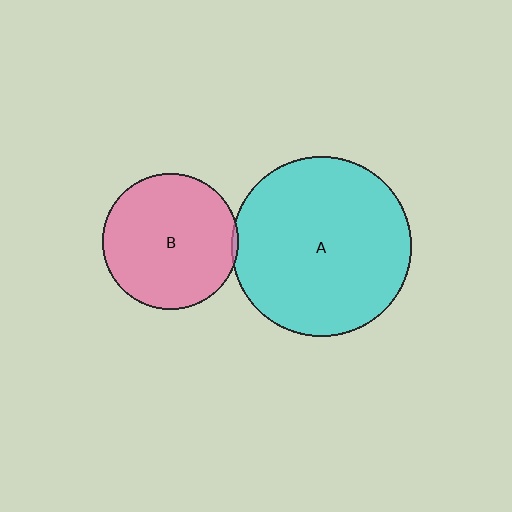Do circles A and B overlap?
Yes.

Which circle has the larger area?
Circle A (cyan).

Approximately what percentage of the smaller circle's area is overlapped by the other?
Approximately 5%.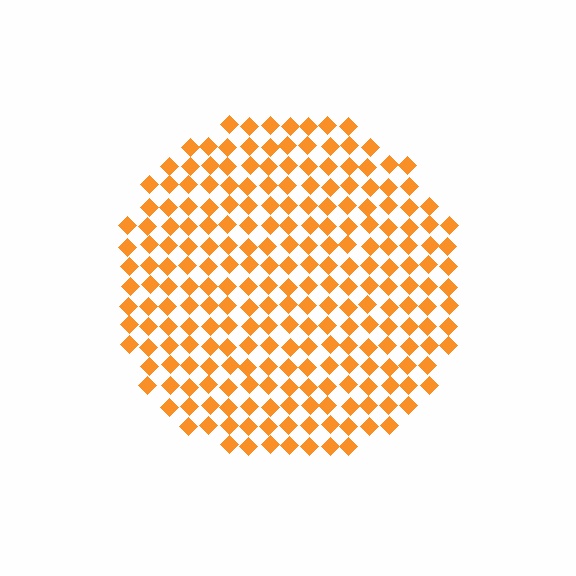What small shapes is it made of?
It is made of small diamonds.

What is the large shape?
The large shape is a circle.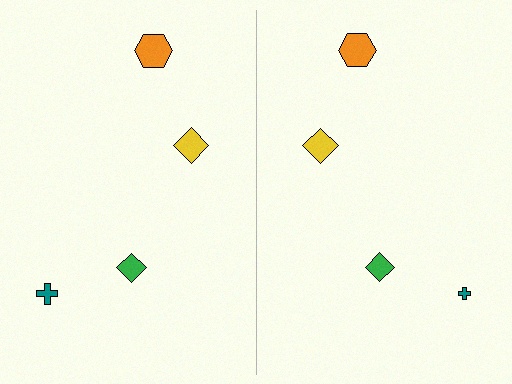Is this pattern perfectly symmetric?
No, the pattern is not perfectly symmetric. The teal cross on the right side has a different size than its mirror counterpart.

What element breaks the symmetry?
The teal cross on the right side has a different size than its mirror counterpart.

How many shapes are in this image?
There are 8 shapes in this image.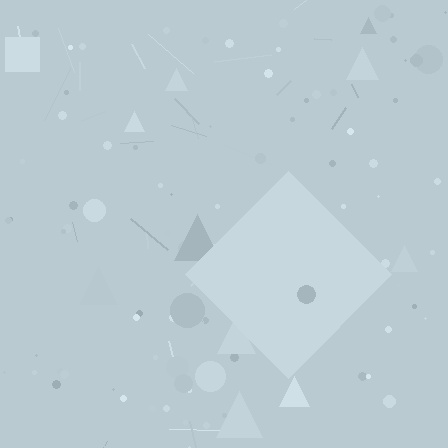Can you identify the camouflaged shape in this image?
The camouflaged shape is a diamond.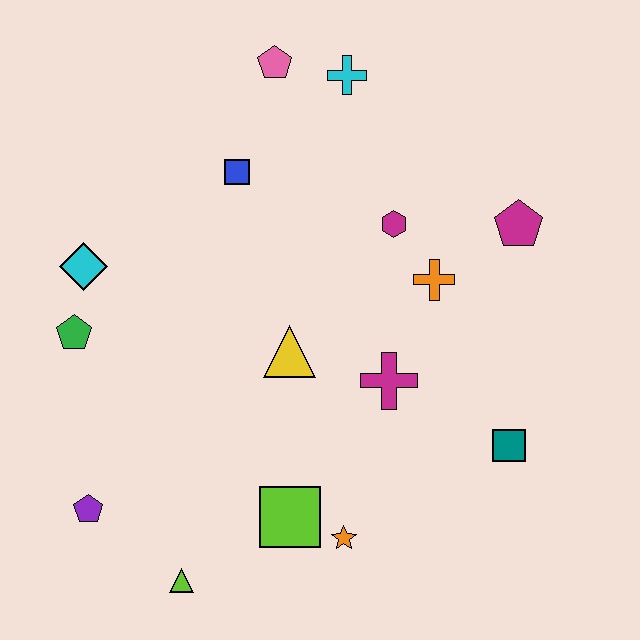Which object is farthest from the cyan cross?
The lime triangle is farthest from the cyan cross.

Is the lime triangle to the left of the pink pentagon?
Yes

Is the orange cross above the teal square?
Yes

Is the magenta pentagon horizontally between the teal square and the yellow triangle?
No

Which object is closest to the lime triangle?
The purple pentagon is closest to the lime triangle.